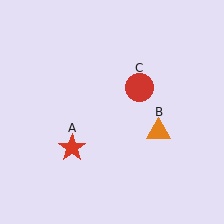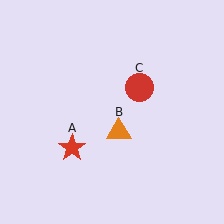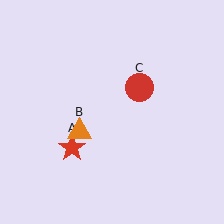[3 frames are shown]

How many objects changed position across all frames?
1 object changed position: orange triangle (object B).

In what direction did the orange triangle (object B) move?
The orange triangle (object B) moved left.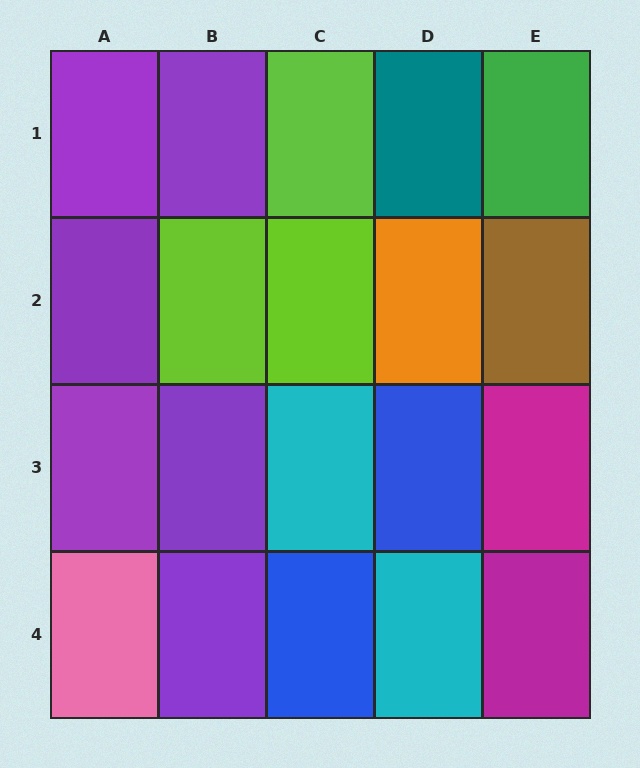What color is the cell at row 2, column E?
Brown.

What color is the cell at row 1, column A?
Purple.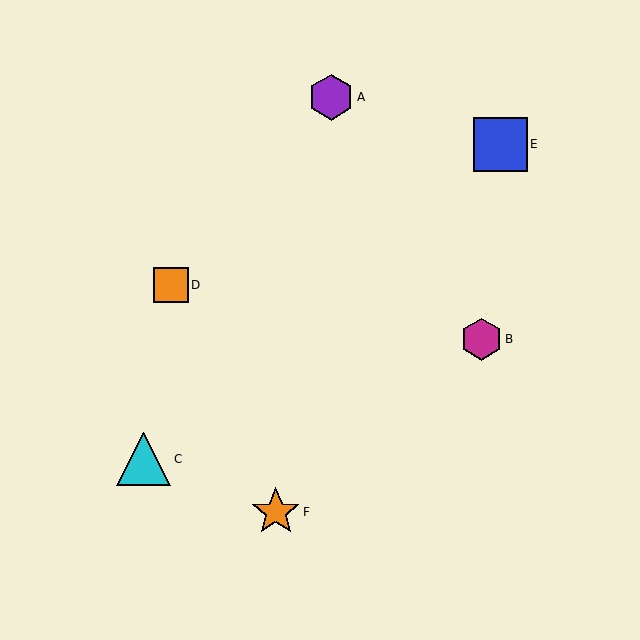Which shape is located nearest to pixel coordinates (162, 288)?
The orange square (labeled D) at (171, 285) is nearest to that location.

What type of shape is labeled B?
Shape B is a magenta hexagon.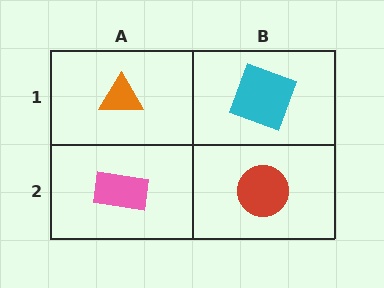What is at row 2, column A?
A pink rectangle.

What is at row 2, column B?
A red circle.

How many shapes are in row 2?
2 shapes.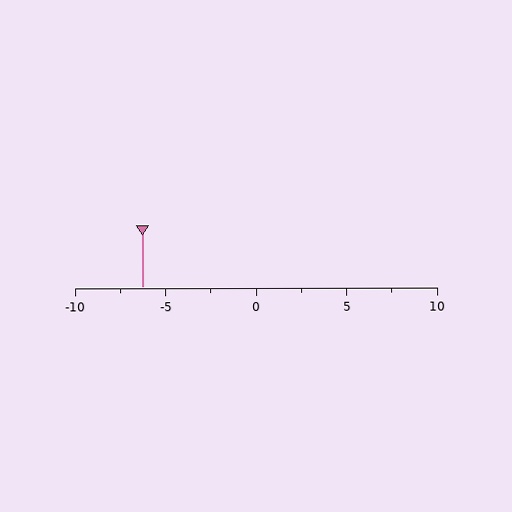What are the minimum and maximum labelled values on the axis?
The axis runs from -10 to 10.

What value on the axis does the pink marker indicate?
The marker indicates approximately -6.2.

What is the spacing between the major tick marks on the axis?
The major ticks are spaced 5 apart.